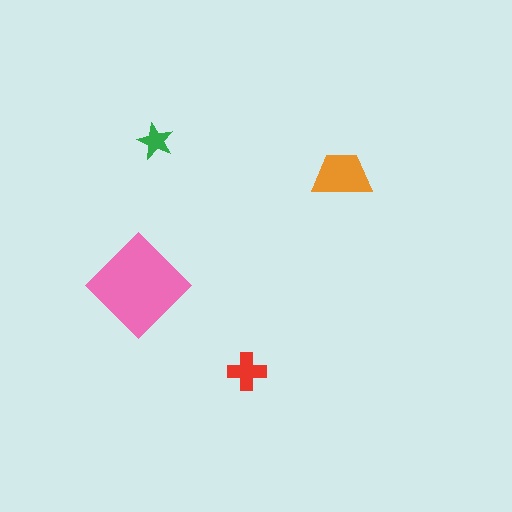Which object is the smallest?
The green star.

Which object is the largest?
The pink diamond.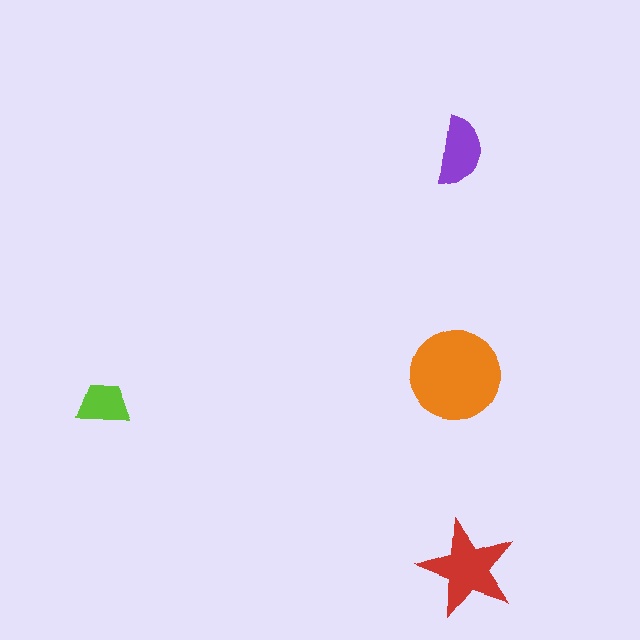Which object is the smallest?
The lime trapezoid.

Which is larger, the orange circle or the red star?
The orange circle.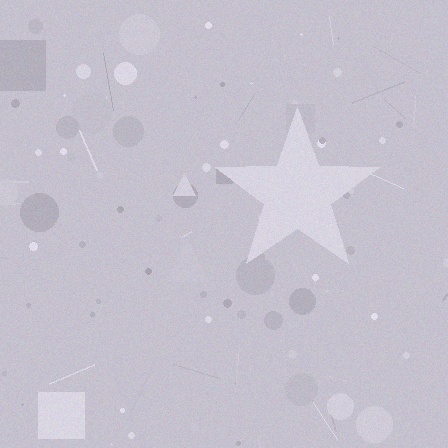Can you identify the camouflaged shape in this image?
The camouflaged shape is a star.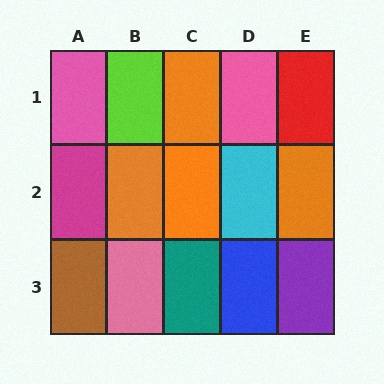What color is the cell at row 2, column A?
Magenta.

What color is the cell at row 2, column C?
Orange.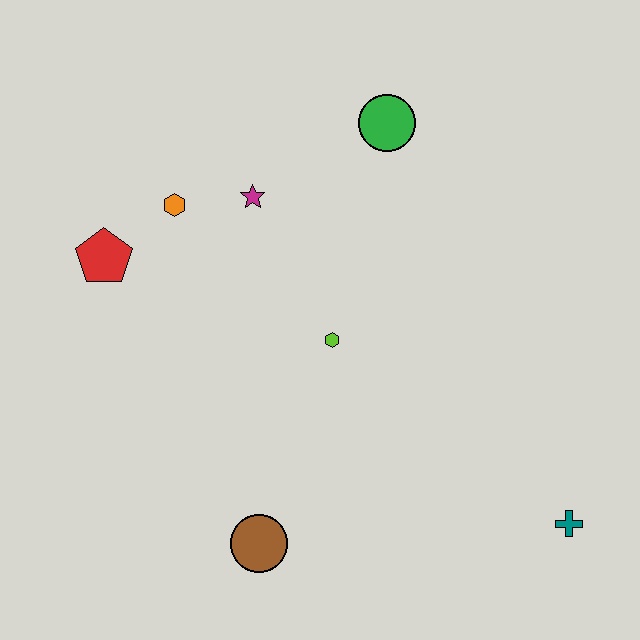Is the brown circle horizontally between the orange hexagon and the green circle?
Yes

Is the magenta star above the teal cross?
Yes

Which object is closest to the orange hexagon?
The magenta star is closest to the orange hexagon.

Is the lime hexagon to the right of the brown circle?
Yes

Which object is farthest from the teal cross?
The red pentagon is farthest from the teal cross.